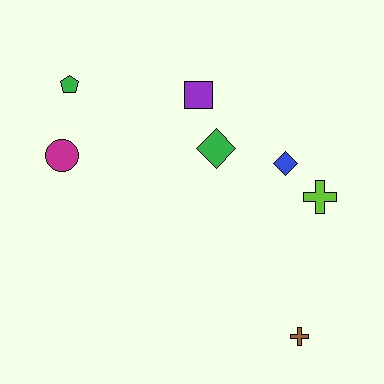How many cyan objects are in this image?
There are no cyan objects.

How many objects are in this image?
There are 7 objects.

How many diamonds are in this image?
There are 2 diamonds.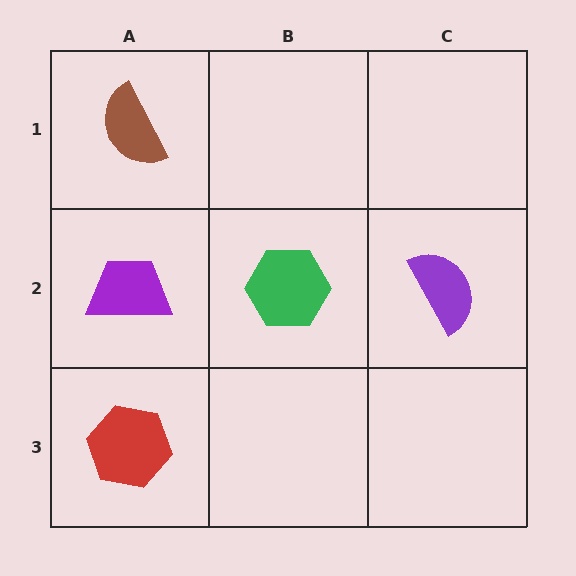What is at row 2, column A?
A purple trapezoid.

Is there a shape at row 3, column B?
No, that cell is empty.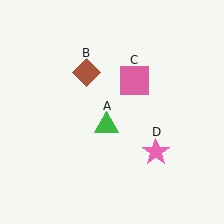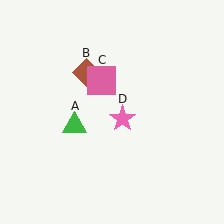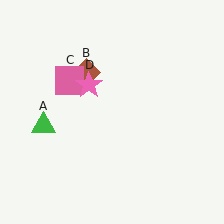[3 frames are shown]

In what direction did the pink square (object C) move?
The pink square (object C) moved left.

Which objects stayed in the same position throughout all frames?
Brown diamond (object B) remained stationary.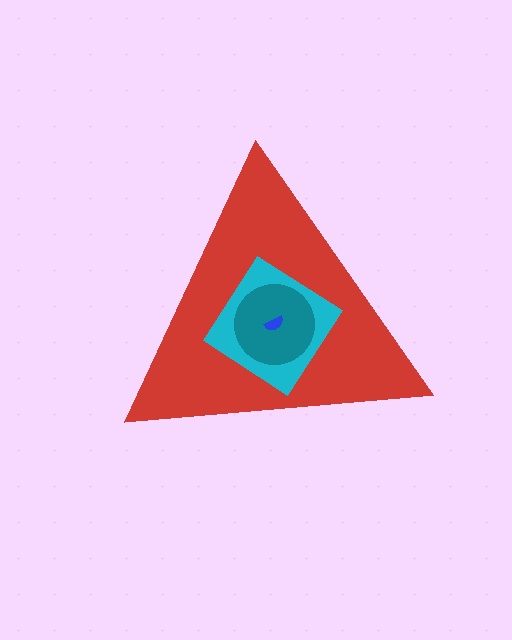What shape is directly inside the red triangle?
The cyan diamond.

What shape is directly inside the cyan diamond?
The teal circle.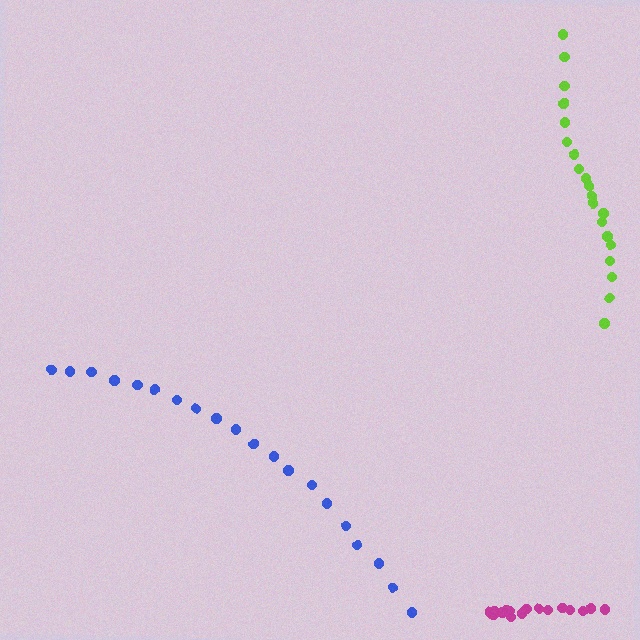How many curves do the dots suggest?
There are 3 distinct paths.